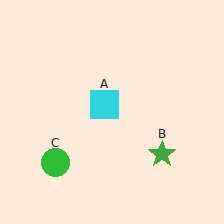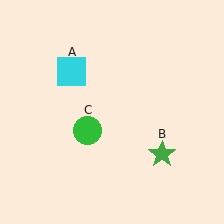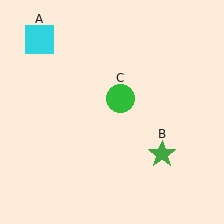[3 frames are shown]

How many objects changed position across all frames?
2 objects changed position: cyan square (object A), green circle (object C).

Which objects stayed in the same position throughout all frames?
Green star (object B) remained stationary.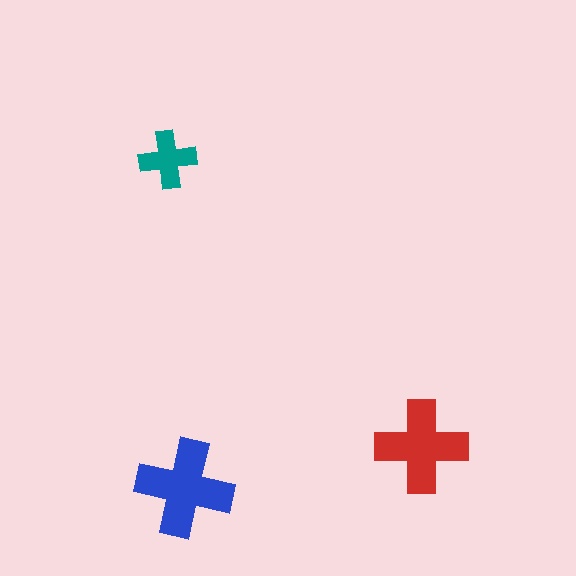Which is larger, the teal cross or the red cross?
The red one.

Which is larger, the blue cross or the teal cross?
The blue one.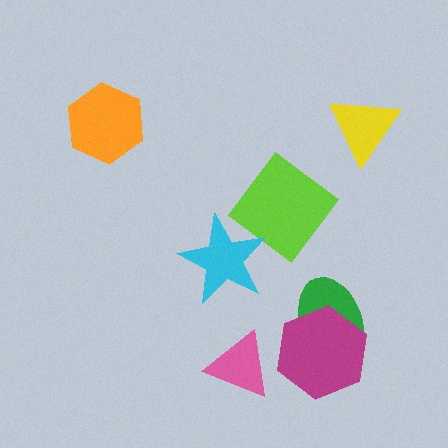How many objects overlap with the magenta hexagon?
1 object overlaps with the magenta hexagon.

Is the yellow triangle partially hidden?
No, no other shape covers it.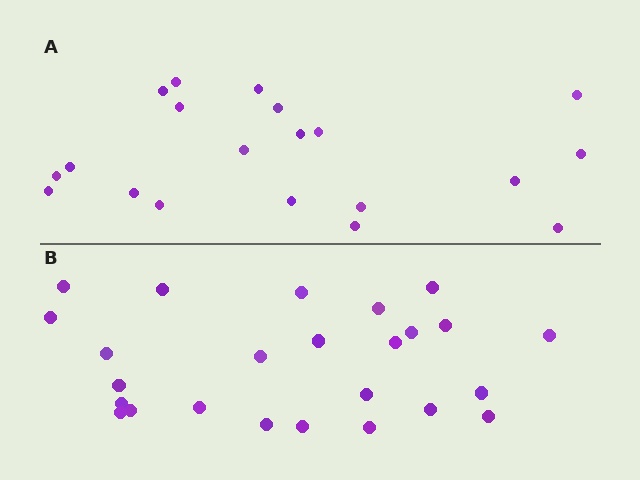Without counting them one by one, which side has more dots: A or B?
Region B (the bottom region) has more dots.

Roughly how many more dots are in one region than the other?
Region B has about 5 more dots than region A.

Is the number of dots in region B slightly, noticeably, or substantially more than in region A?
Region B has noticeably more, but not dramatically so. The ratio is roughly 1.2 to 1.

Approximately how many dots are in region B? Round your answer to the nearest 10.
About 20 dots. (The exact count is 25, which rounds to 20.)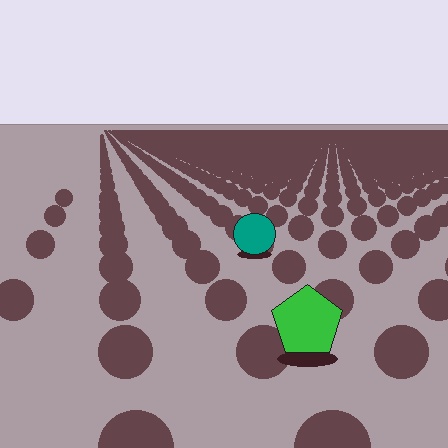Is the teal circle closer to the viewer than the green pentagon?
No. The green pentagon is closer — you can tell from the texture gradient: the ground texture is coarser near it.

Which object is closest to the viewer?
The green pentagon is closest. The texture marks near it are larger and more spread out.